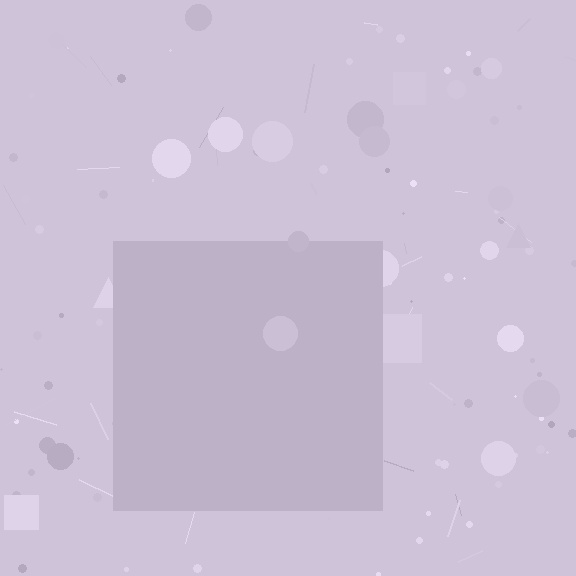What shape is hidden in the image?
A square is hidden in the image.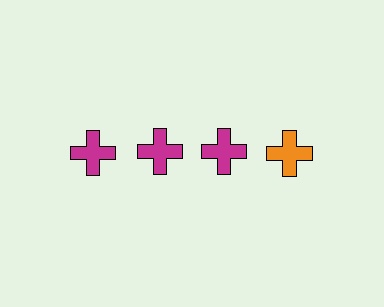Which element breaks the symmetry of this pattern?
The orange cross in the top row, second from right column breaks the symmetry. All other shapes are magenta crosses.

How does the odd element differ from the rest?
It has a different color: orange instead of magenta.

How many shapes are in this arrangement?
There are 4 shapes arranged in a grid pattern.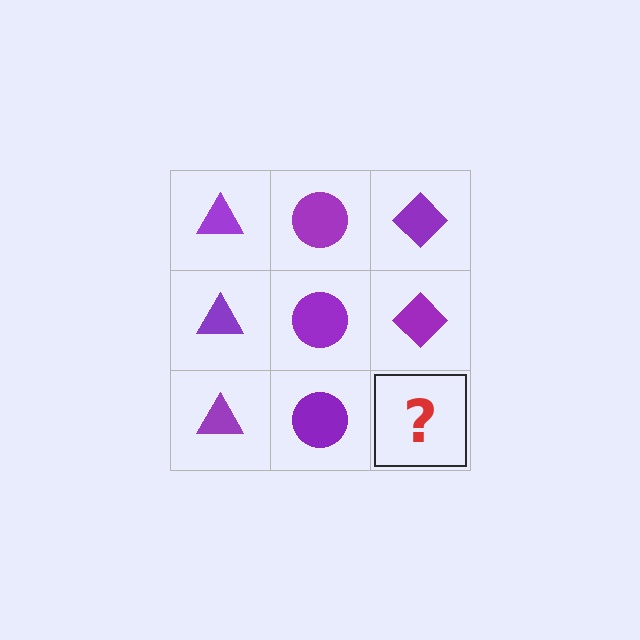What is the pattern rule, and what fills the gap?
The rule is that each column has a consistent shape. The gap should be filled with a purple diamond.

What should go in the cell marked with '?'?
The missing cell should contain a purple diamond.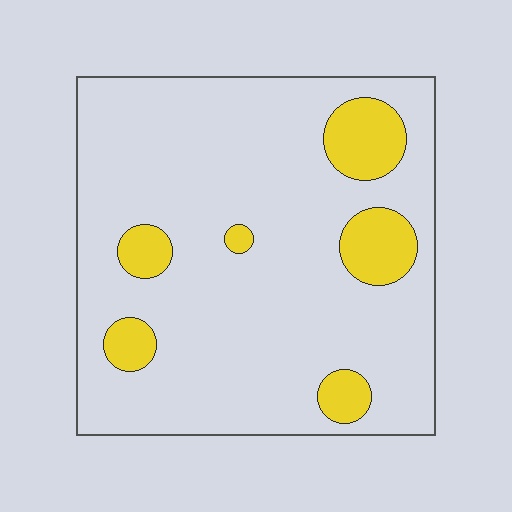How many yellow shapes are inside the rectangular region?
6.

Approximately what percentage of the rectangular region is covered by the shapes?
Approximately 15%.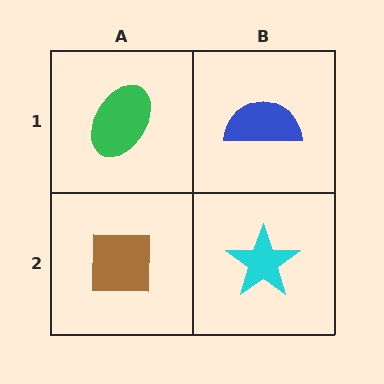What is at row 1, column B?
A blue semicircle.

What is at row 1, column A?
A green ellipse.